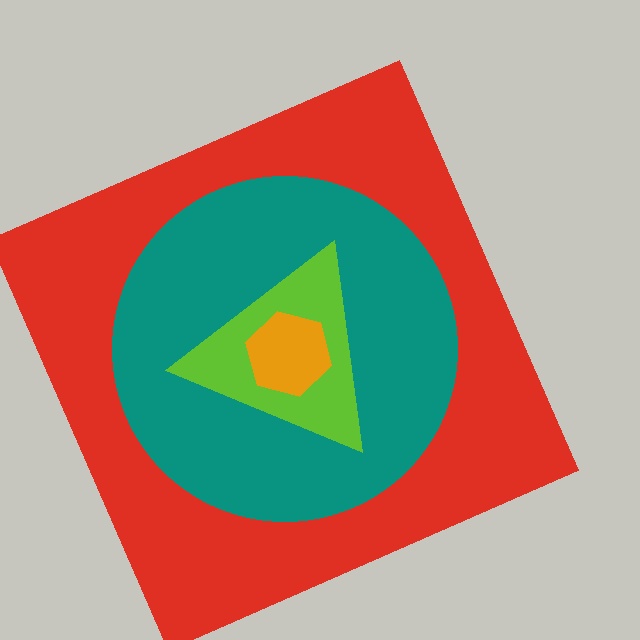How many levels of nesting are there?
4.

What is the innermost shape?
The orange hexagon.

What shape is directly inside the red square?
The teal circle.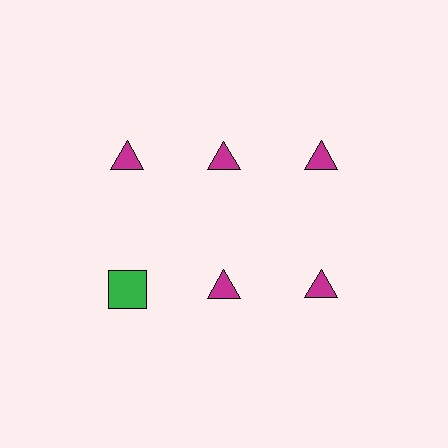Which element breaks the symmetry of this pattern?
The green square in the second row, leftmost column breaks the symmetry. All other shapes are magenta triangles.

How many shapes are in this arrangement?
There are 6 shapes arranged in a grid pattern.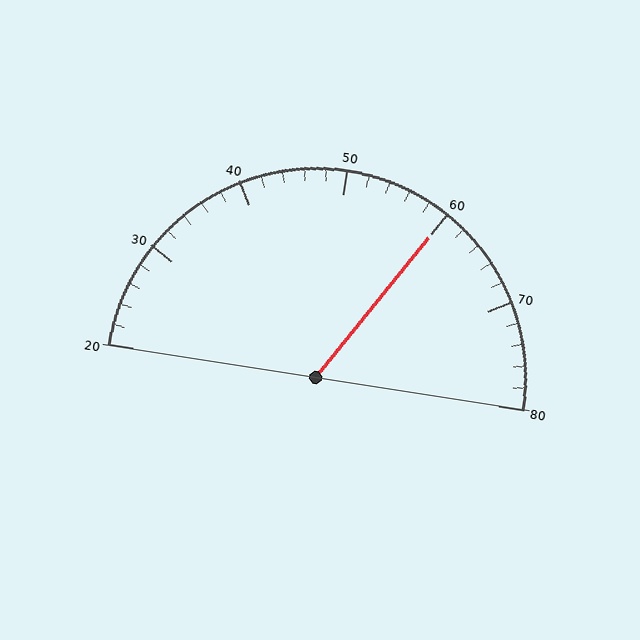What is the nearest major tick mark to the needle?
The nearest major tick mark is 60.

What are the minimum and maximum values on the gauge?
The gauge ranges from 20 to 80.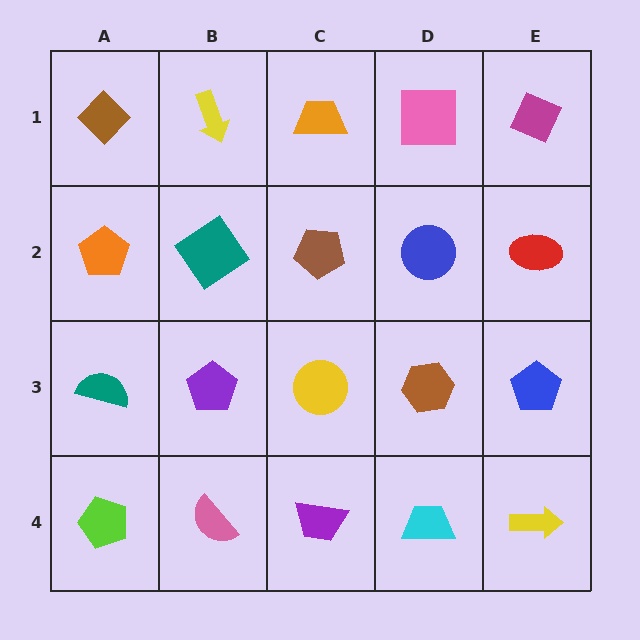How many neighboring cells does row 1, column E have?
2.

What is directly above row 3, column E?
A red ellipse.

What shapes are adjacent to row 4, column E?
A blue pentagon (row 3, column E), a cyan trapezoid (row 4, column D).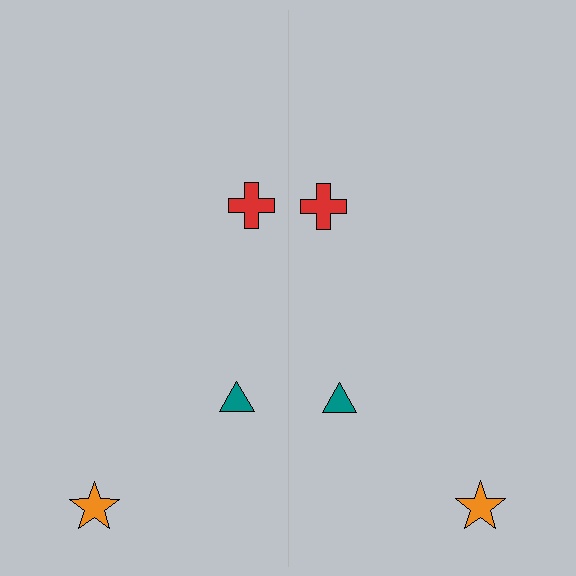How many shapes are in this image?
There are 6 shapes in this image.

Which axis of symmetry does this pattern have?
The pattern has a vertical axis of symmetry running through the center of the image.